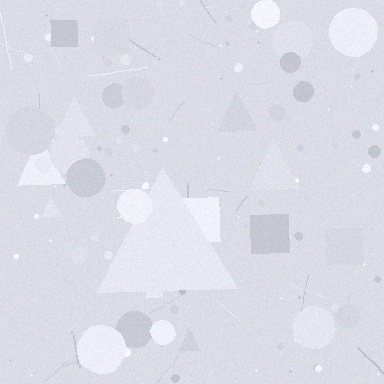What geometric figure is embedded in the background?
A triangle is embedded in the background.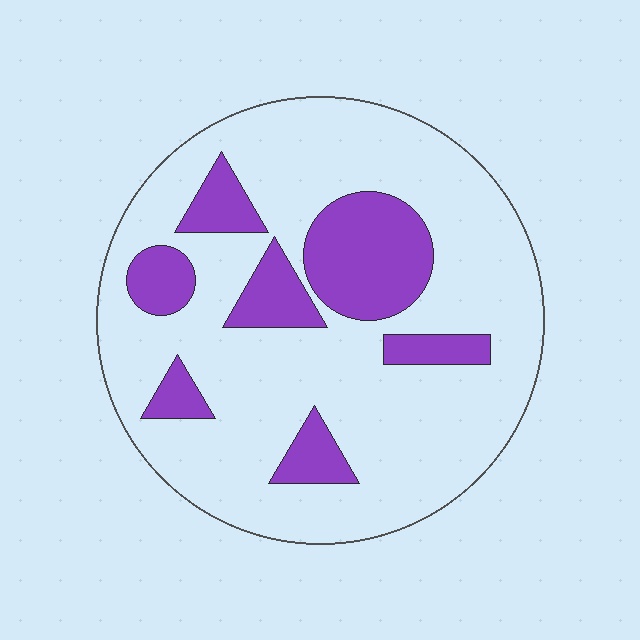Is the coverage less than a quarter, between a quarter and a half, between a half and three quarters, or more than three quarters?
Less than a quarter.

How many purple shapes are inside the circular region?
7.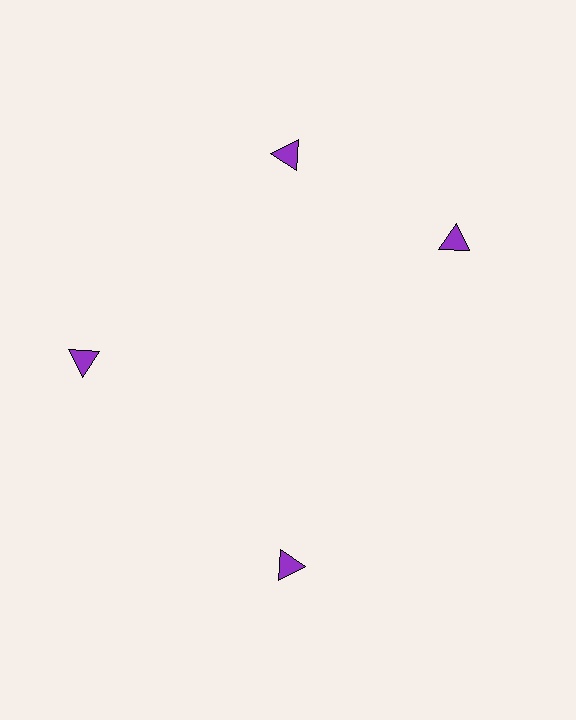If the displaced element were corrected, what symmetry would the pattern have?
It would have 4-fold rotational symmetry — the pattern would map onto itself every 90 degrees.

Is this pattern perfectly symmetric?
No. The 4 purple triangles are arranged in a ring, but one element near the 3 o'clock position is rotated out of alignment along the ring, breaking the 4-fold rotational symmetry.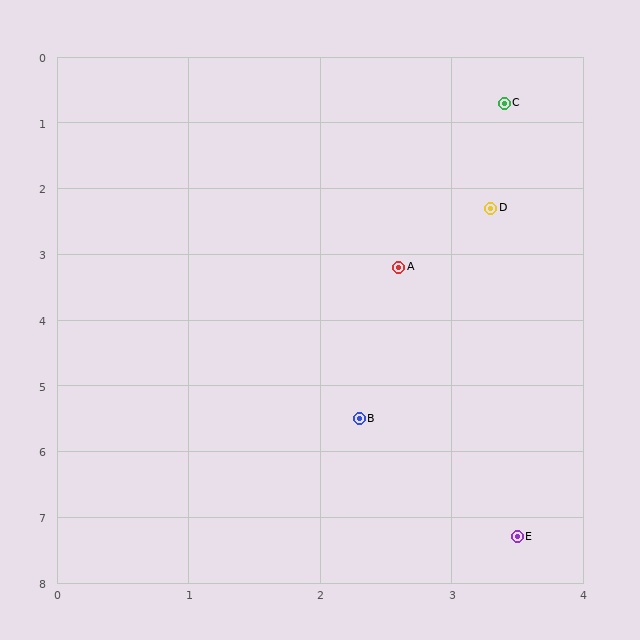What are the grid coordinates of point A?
Point A is at approximately (2.6, 3.2).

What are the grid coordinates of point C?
Point C is at approximately (3.4, 0.7).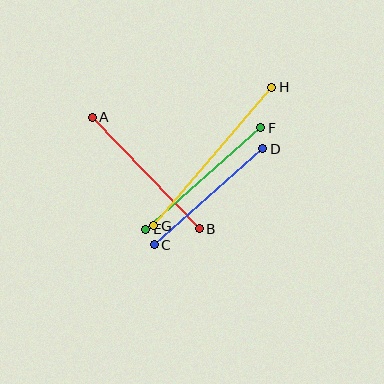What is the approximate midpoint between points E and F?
The midpoint is at approximately (203, 178) pixels.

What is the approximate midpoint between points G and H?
The midpoint is at approximately (213, 156) pixels.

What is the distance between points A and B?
The distance is approximately 155 pixels.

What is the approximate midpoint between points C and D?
The midpoint is at approximately (208, 197) pixels.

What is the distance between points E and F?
The distance is approximately 153 pixels.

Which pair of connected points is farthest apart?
Points G and H are farthest apart.